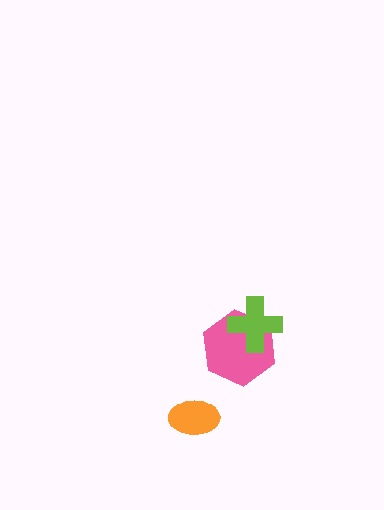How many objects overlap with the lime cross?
1 object overlaps with the lime cross.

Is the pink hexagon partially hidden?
Yes, it is partially covered by another shape.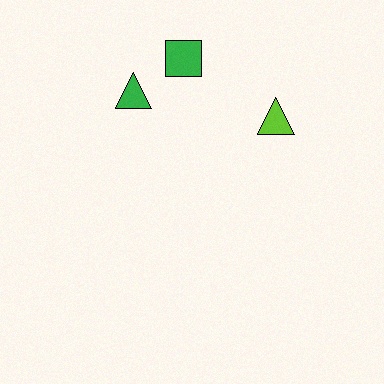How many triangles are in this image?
There are 2 triangles.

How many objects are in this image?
There are 3 objects.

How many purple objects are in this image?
There are no purple objects.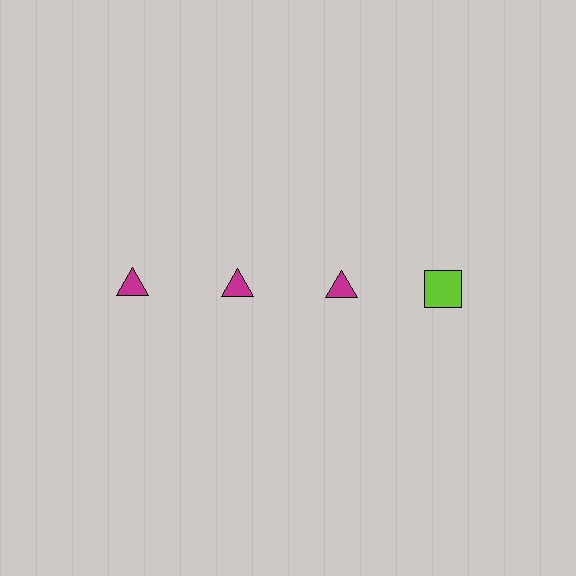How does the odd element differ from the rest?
It differs in both color (lime instead of magenta) and shape (square instead of triangle).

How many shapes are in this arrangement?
There are 4 shapes arranged in a grid pattern.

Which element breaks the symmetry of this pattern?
The lime square in the top row, second from right column breaks the symmetry. All other shapes are magenta triangles.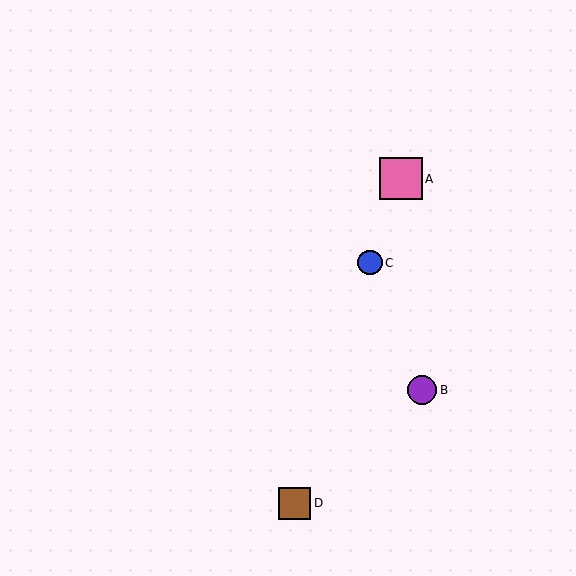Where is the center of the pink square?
The center of the pink square is at (401, 179).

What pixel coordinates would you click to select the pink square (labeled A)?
Click at (401, 179) to select the pink square A.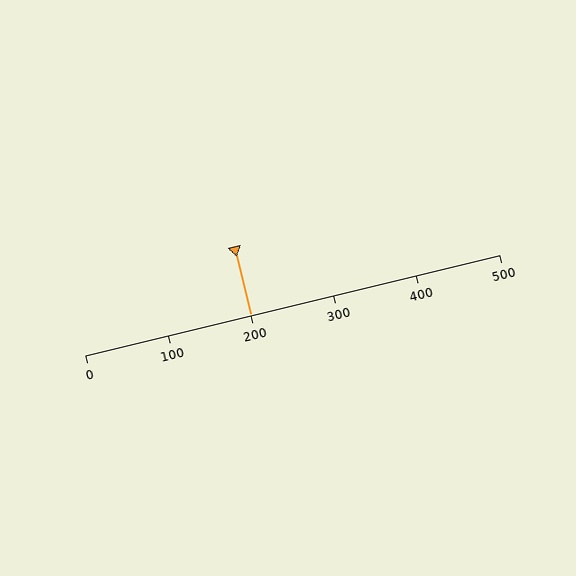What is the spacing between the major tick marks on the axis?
The major ticks are spaced 100 apart.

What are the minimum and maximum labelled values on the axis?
The axis runs from 0 to 500.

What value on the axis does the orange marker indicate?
The marker indicates approximately 200.